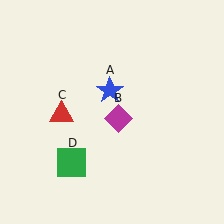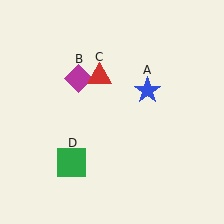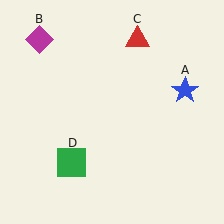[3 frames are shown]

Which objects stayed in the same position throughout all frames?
Green square (object D) remained stationary.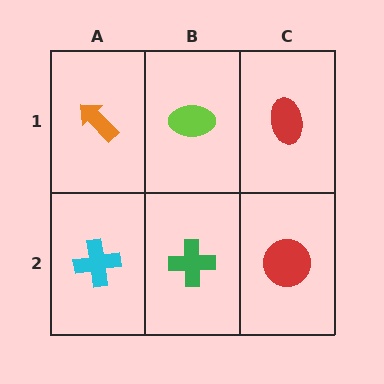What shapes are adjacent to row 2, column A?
An orange arrow (row 1, column A), a green cross (row 2, column B).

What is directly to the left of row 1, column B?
An orange arrow.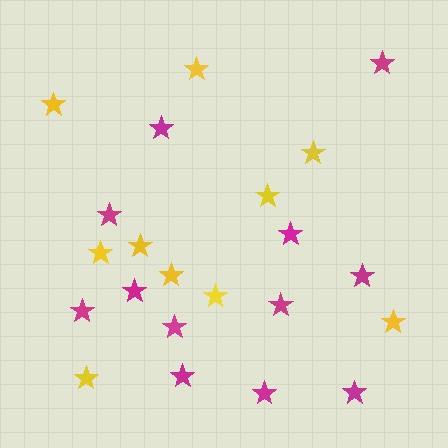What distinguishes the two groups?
There are 2 groups: one group of magenta stars (12) and one group of yellow stars (10).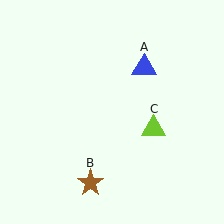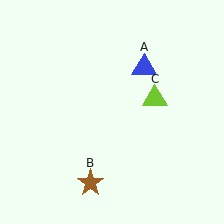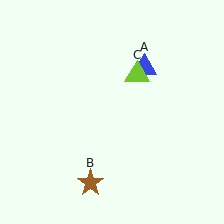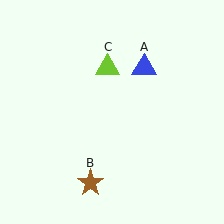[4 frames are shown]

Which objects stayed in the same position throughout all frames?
Blue triangle (object A) and brown star (object B) remained stationary.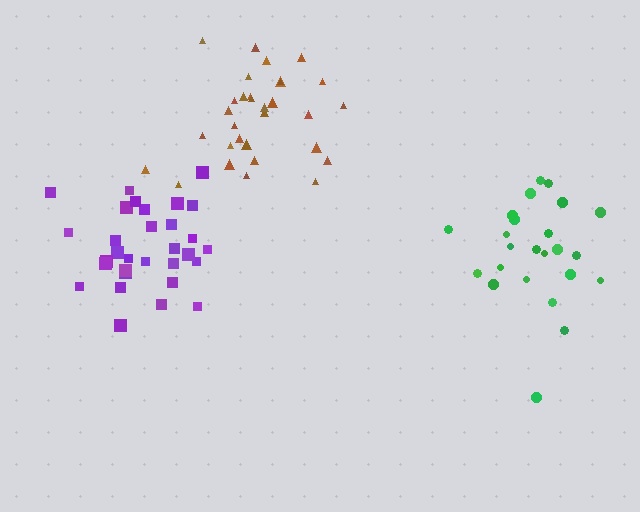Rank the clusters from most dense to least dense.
purple, green, brown.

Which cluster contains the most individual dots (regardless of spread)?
Brown (31).